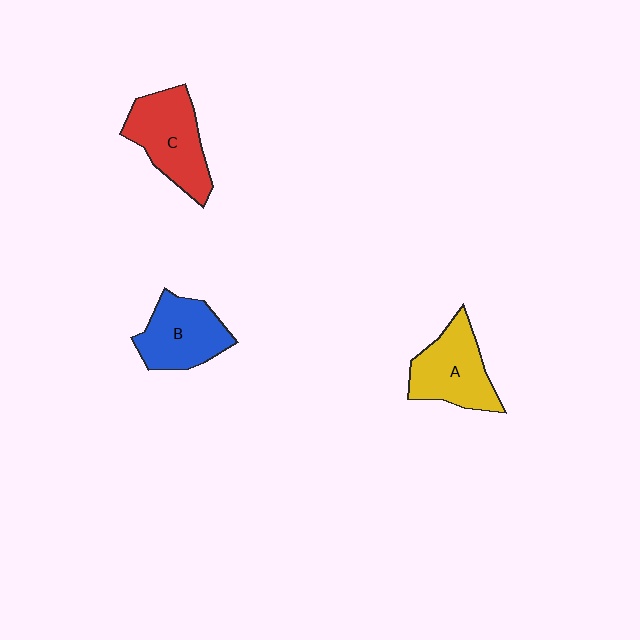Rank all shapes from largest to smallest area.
From largest to smallest: C (red), A (yellow), B (blue).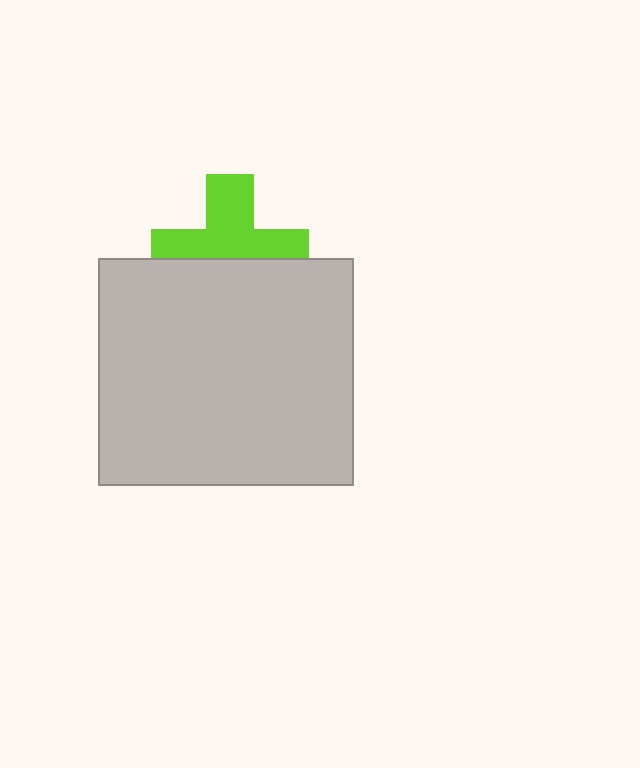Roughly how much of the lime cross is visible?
About half of it is visible (roughly 55%).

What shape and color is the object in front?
The object in front is a light gray rectangle.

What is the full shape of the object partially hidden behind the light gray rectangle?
The partially hidden object is a lime cross.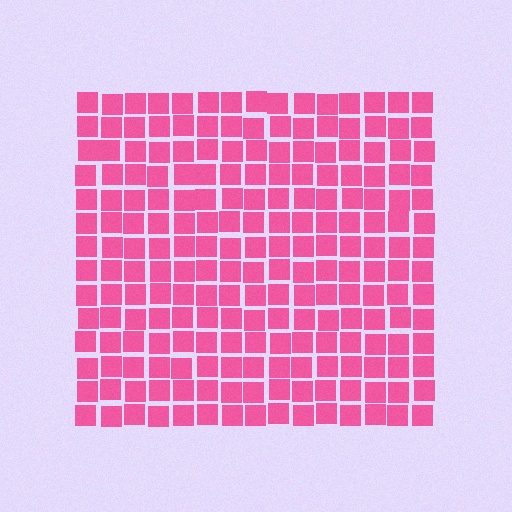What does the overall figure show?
The overall figure shows a square.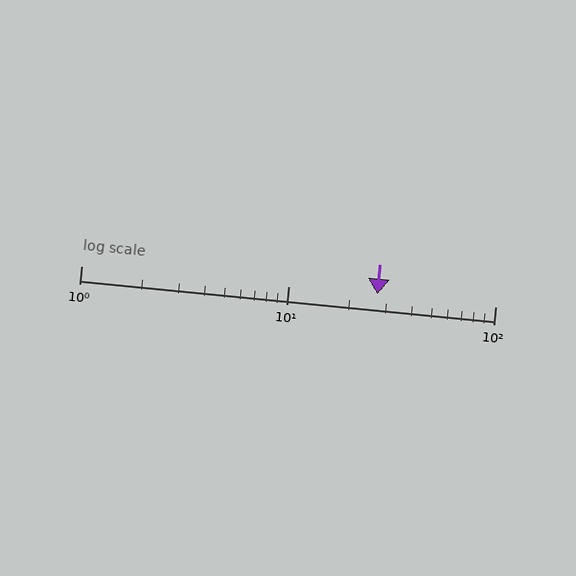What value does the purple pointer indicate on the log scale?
The pointer indicates approximately 27.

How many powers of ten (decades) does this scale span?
The scale spans 2 decades, from 1 to 100.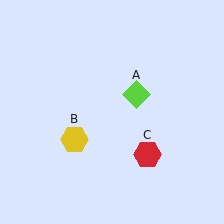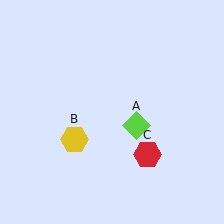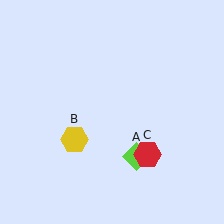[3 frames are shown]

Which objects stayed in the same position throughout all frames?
Yellow hexagon (object B) and red hexagon (object C) remained stationary.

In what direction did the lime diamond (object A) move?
The lime diamond (object A) moved down.